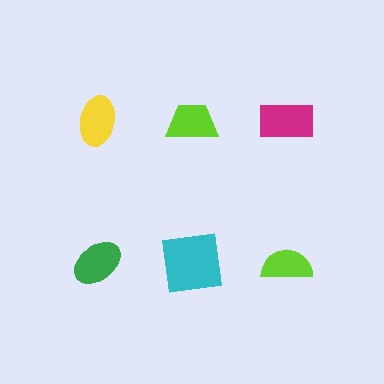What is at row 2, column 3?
A lime semicircle.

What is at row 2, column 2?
A cyan square.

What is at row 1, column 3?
A magenta rectangle.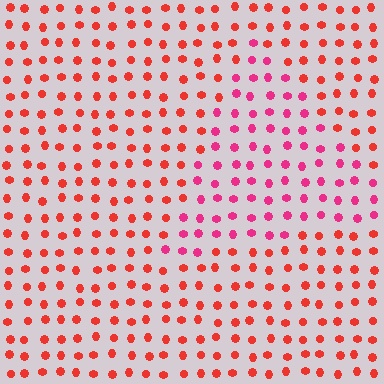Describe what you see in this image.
The image is filled with small red elements in a uniform arrangement. A triangle-shaped region is visible where the elements are tinted to a slightly different hue, forming a subtle color boundary.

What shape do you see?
I see a triangle.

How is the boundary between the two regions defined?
The boundary is defined purely by a slight shift in hue (about 32 degrees). Spacing, size, and orientation are identical on both sides.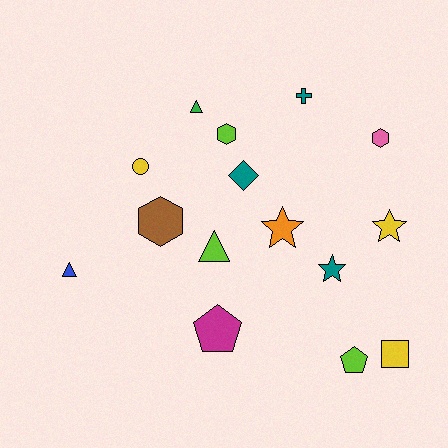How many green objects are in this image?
There is 1 green object.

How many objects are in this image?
There are 15 objects.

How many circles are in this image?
There is 1 circle.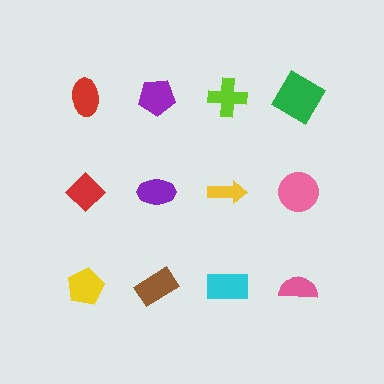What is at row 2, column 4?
A pink circle.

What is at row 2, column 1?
A red diamond.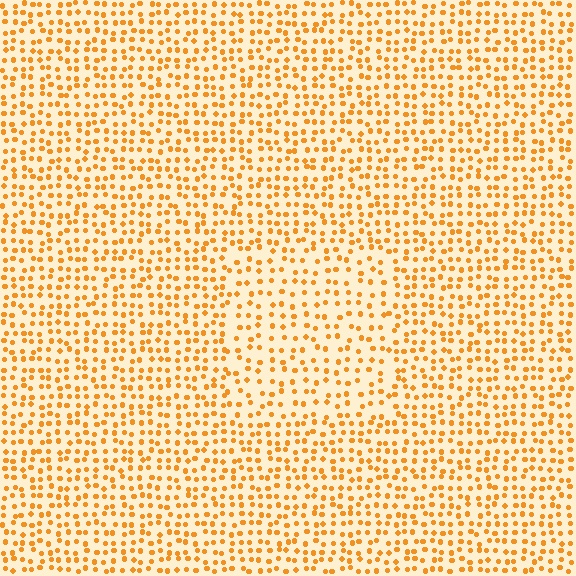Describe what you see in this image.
The image contains small orange elements arranged at two different densities. A rectangle-shaped region is visible where the elements are less densely packed than the surrounding area.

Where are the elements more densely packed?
The elements are more densely packed outside the rectangle boundary.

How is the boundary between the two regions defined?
The boundary is defined by a change in element density (approximately 1.5x ratio). All elements are the same color, size, and shape.